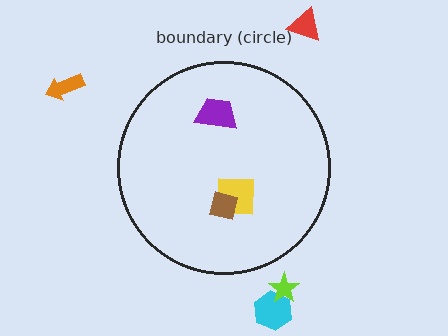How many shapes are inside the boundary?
3 inside, 4 outside.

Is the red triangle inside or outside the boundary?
Outside.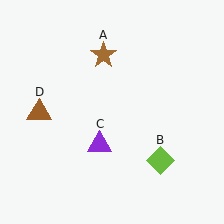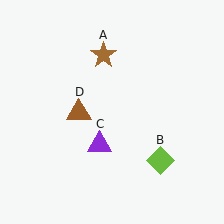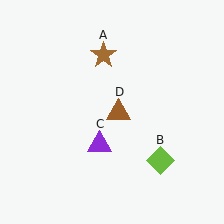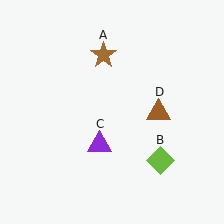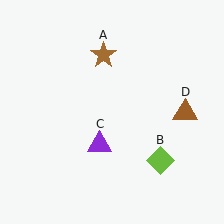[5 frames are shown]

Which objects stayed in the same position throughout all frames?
Brown star (object A) and lime diamond (object B) and purple triangle (object C) remained stationary.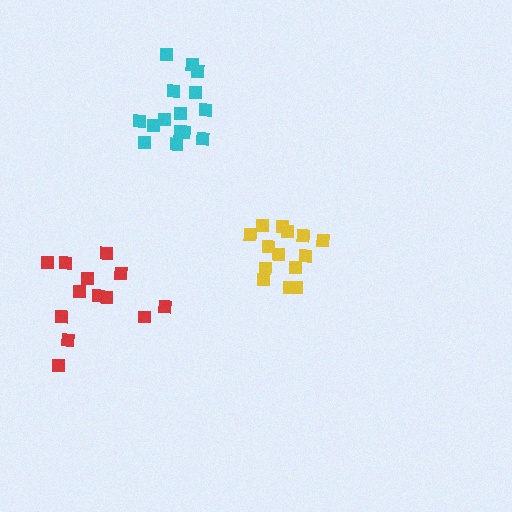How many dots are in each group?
Group 1: 13 dots, Group 2: 14 dots, Group 3: 15 dots (42 total).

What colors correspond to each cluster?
The clusters are colored: red, yellow, cyan.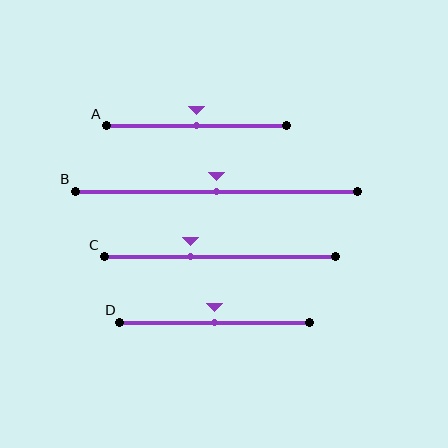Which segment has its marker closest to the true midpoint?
Segment A has its marker closest to the true midpoint.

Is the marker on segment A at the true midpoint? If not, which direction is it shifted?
Yes, the marker on segment A is at the true midpoint.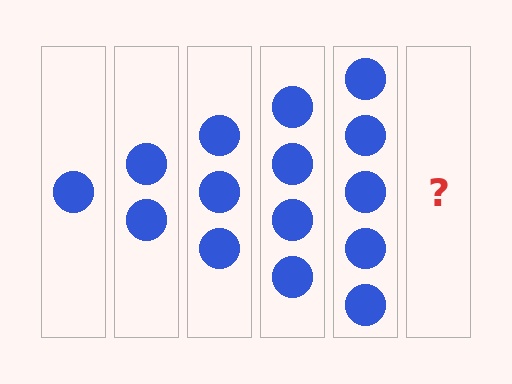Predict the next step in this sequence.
The next step is 6 circles.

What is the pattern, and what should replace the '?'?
The pattern is that each step adds one more circle. The '?' should be 6 circles.